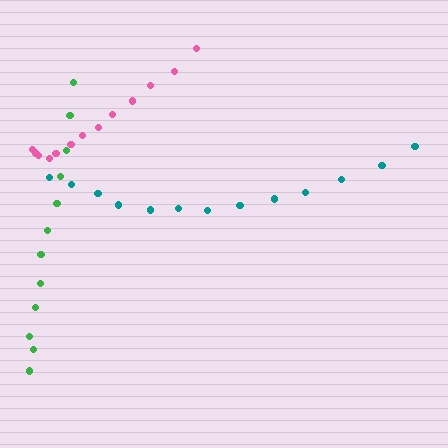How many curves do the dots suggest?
There are 3 distinct paths.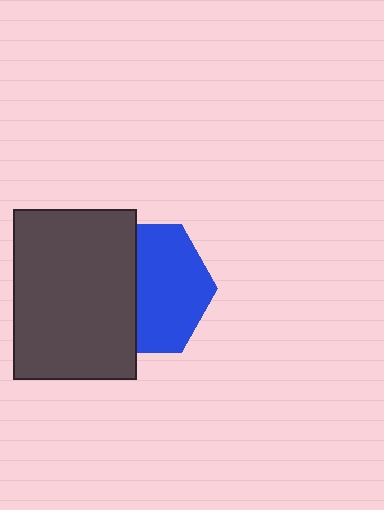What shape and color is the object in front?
The object in front is a dark gray rectangle.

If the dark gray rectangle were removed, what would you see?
You would see the complete blue hexagon.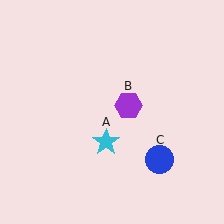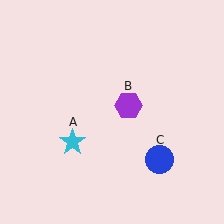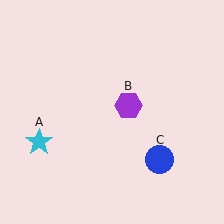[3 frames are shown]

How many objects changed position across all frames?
1 object changed position: cyan star (object A).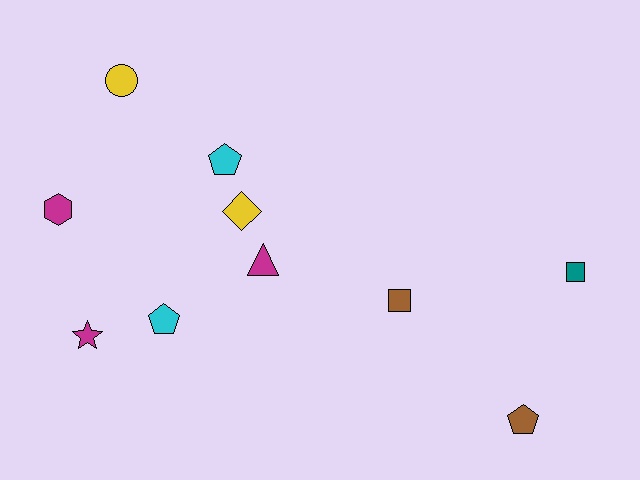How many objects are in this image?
There are 10 objects.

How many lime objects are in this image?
There are no lime objects.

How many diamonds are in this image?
There is 1 diamond.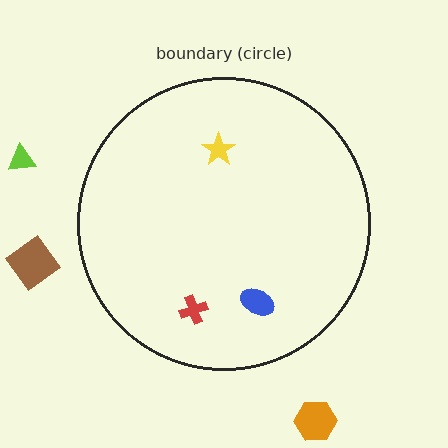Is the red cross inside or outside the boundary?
Inside.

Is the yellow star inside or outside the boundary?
Inside.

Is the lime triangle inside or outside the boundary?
Outside.